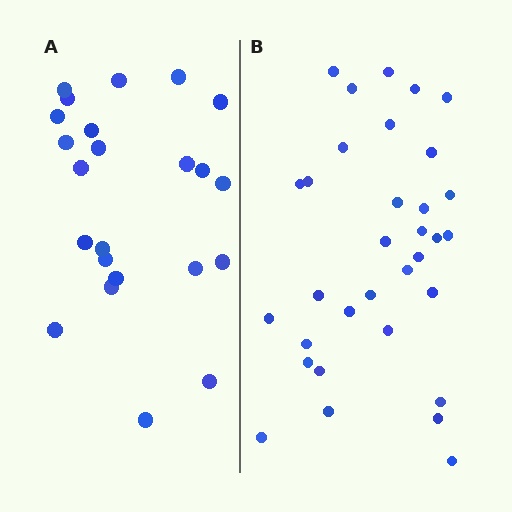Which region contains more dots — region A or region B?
Region B (the right region) has more dots.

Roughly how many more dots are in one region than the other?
Region B has roughly 10 or so more dots than region A.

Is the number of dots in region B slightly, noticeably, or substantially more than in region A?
Region B has noticeably more, but not dramatically so. The ratio is roughly 1.4 to 1.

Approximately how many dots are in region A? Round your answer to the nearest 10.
About 20 dots. (The exact count is 23, which rounds to 20.)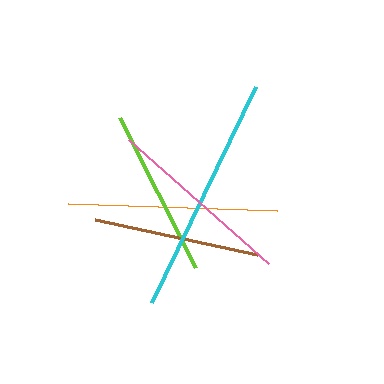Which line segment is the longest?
The cyan line is the longest at approximately 240 pixels.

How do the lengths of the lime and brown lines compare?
The lime and brown lines are approximately the same length.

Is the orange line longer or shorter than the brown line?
The orange line is longer than the brown line.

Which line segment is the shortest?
The brown line is the shortest at approximately 166 pixels.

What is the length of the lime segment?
The lime segment is approximately 168 pixels long.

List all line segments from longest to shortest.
From longest to shortest: cyan, orange, pink, lime, brown.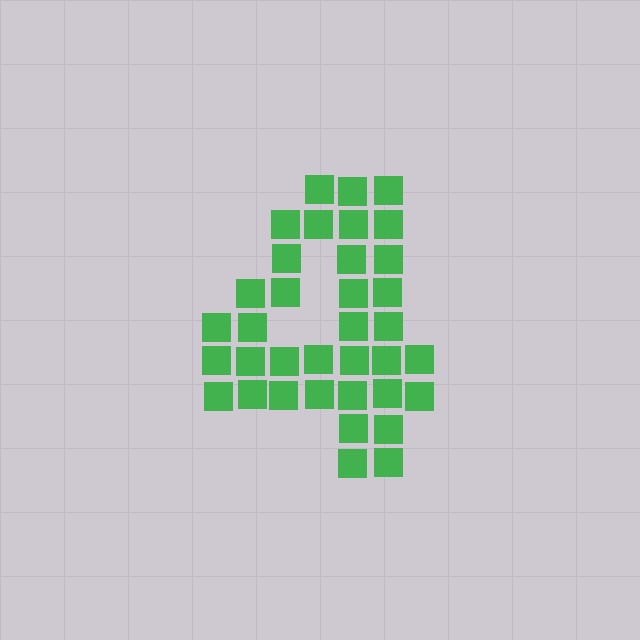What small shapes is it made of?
It is made of small squares.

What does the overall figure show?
The overall figure shows the digit 4.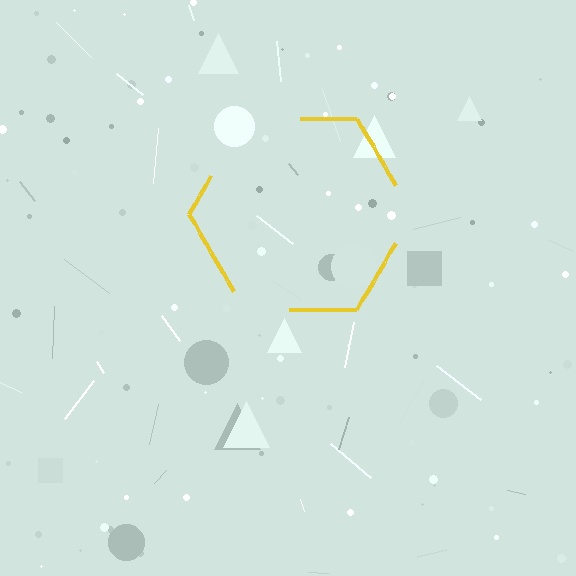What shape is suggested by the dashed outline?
The dashed outline suggests a hexagon.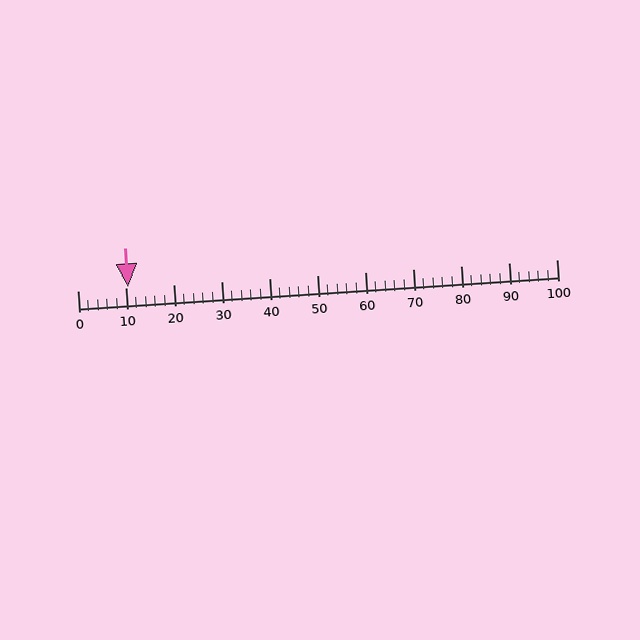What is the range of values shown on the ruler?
The ruler shows values from 0 to 100.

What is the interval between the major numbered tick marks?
The major tick marks are spaced 10 units apart.